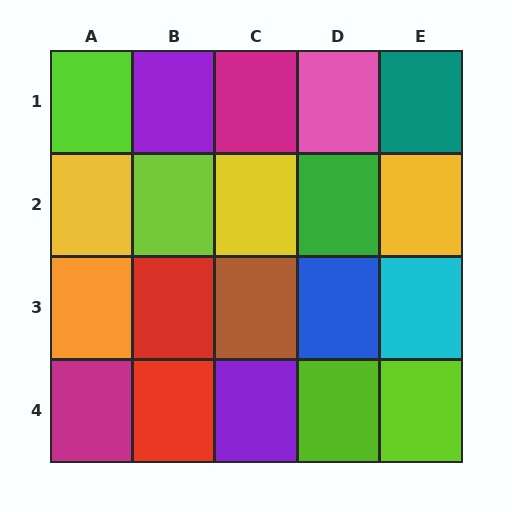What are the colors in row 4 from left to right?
Magenta, red, purple, lime, lime.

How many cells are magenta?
2 cells are magenta.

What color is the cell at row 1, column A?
Lime.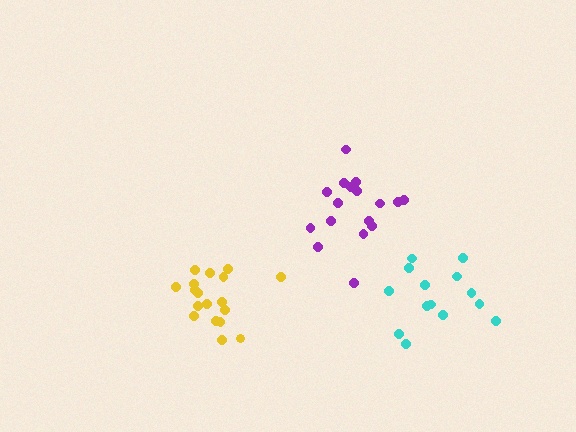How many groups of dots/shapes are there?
There are 3 groups.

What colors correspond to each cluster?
The clusters are colored: yellow, purple, cyan.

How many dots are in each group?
Group 1: 18 dots, Group 2: 17 dots, Group 3: 14 dots (49 total).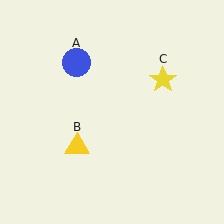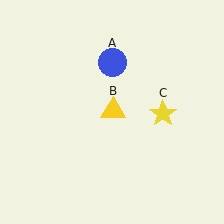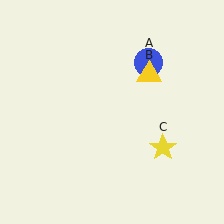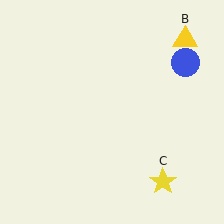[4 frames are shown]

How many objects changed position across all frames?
3 objects changed position: blue circle (object A), yellow triangle (object B), yellow star (object C).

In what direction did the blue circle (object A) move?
The blue circle (object A) moved right.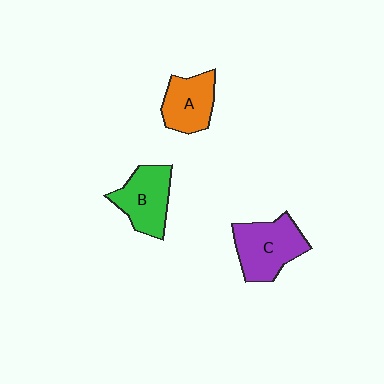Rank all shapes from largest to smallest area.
From largest to smallest: C (purple), B (green), A (orange).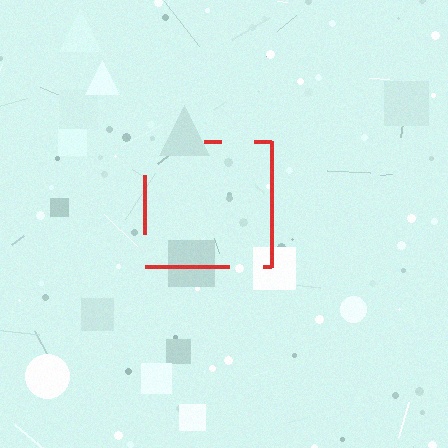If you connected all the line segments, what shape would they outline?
They would outline a square.